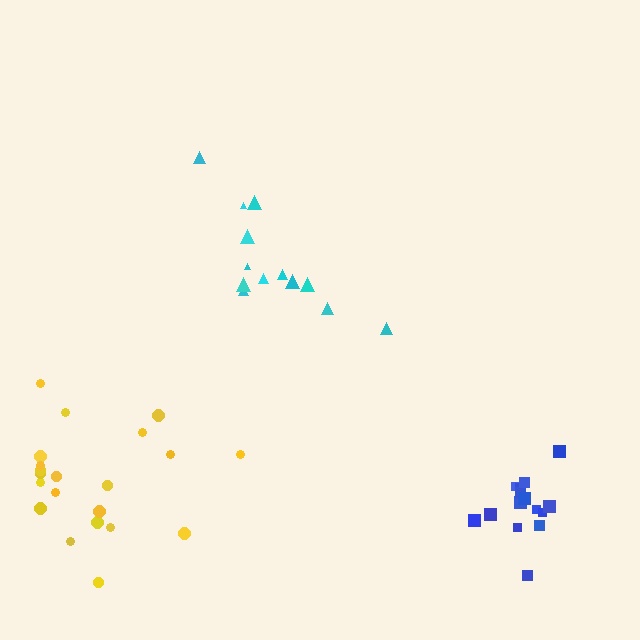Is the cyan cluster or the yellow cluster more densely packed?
Cyan.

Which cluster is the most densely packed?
Blue.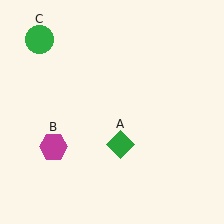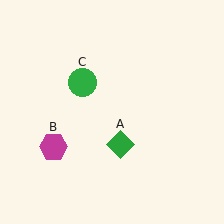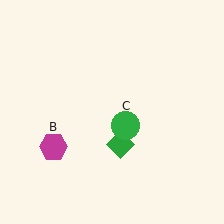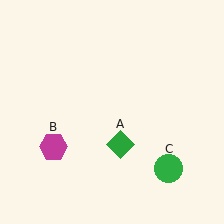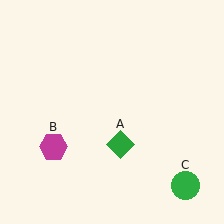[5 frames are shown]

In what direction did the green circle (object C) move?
The green circle (object C) moved down and to the right.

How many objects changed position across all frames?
1 object changed position: green circle (object C).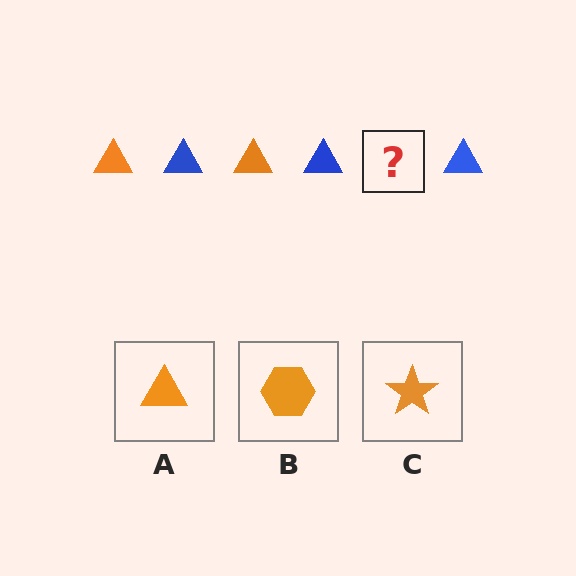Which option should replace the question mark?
Option A.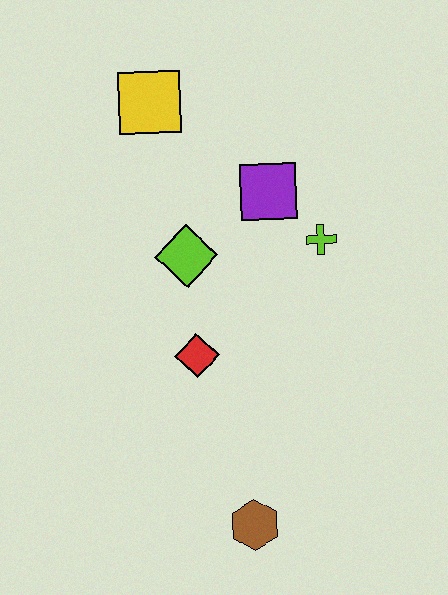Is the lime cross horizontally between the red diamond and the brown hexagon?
No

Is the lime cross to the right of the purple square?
Yes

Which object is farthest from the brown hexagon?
The yellow square is farthest from the brown hexagon.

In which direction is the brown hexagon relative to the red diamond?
The brown hexagon is below the red diamond.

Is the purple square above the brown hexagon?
Yes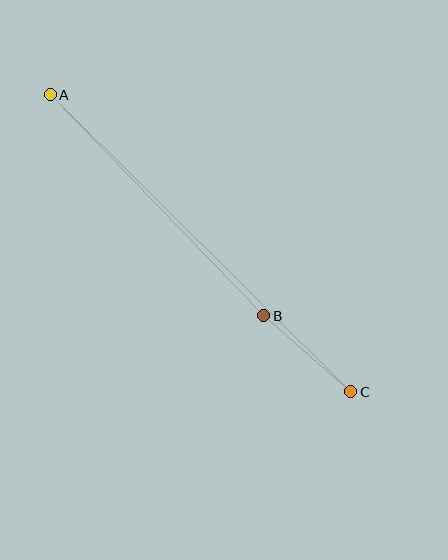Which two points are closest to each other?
Points B and C are closest to each other.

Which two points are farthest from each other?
Points A and C are farthest from each other.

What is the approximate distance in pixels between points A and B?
The distance between A and B is approximately 307 pixels.